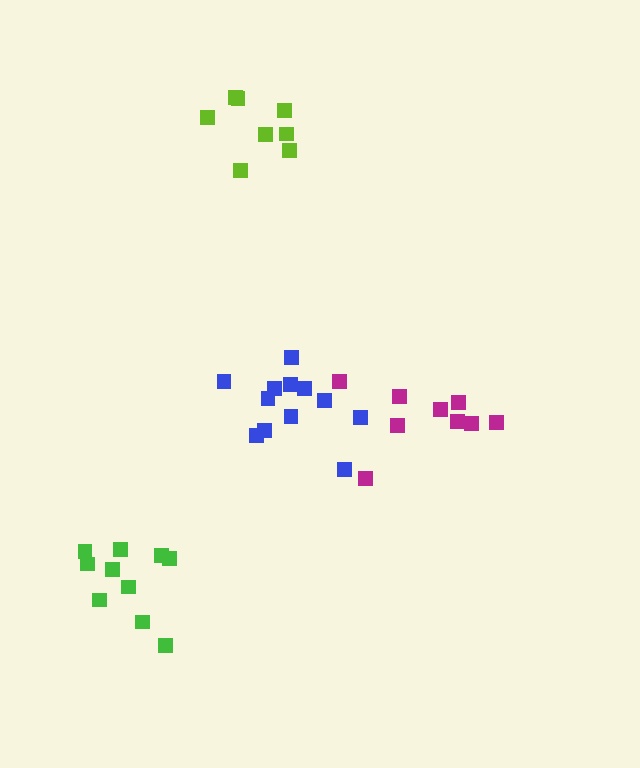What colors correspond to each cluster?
The clusters are colored: lime, green, blue, magenta.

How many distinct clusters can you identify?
There are 4 distinct clusters.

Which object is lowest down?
The green cluster is bottommost.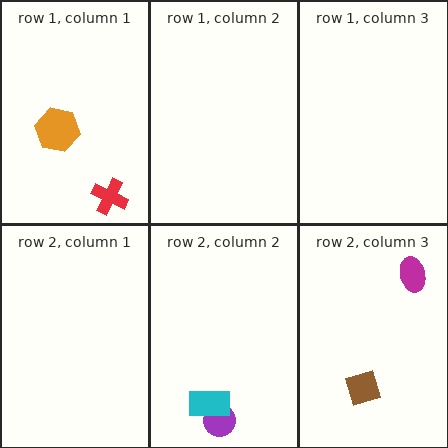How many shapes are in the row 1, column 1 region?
2.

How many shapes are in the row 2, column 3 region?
2.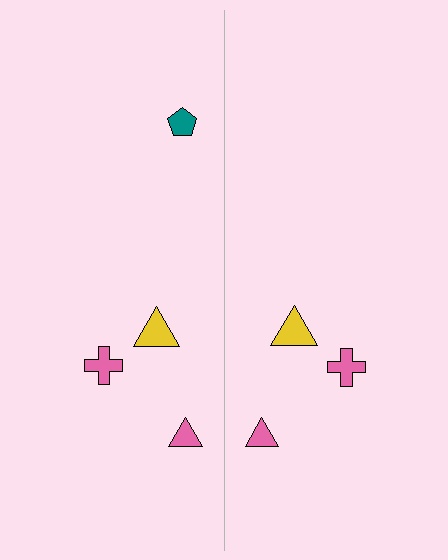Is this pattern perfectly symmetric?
No, the pattern is not perfectly symmetric. A teal pentagon is missing from the right side.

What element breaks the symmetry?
A teal pentagon is missing from the right side.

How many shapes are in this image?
There are 7 shapes in this image.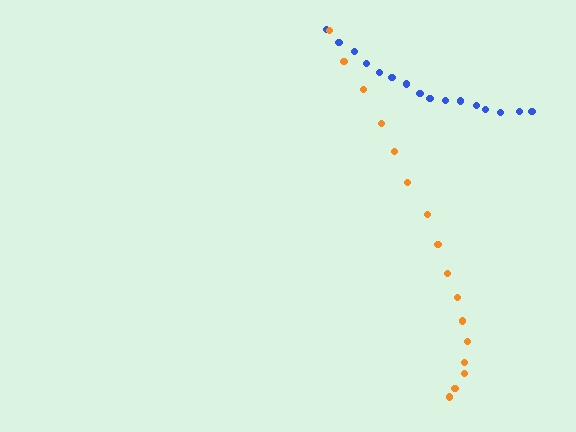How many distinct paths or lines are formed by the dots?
There are 2 distinct paths.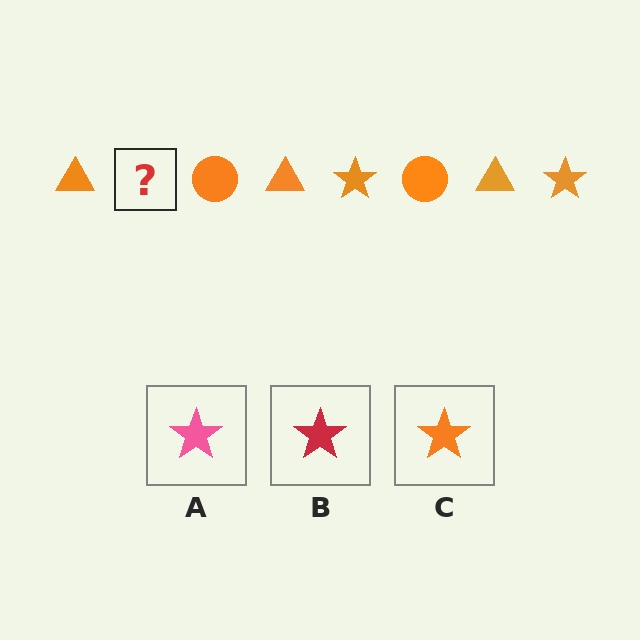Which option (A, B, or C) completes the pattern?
C.